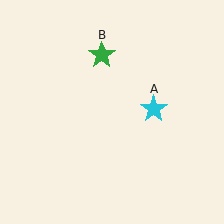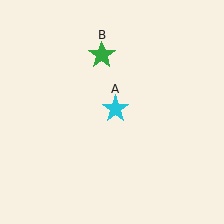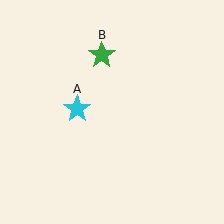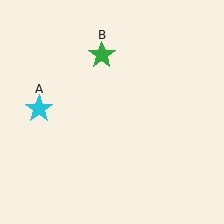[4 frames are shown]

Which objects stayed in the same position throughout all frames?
Green star (object B) remained stationary.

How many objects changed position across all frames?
1 object changed position: cyan star (object A).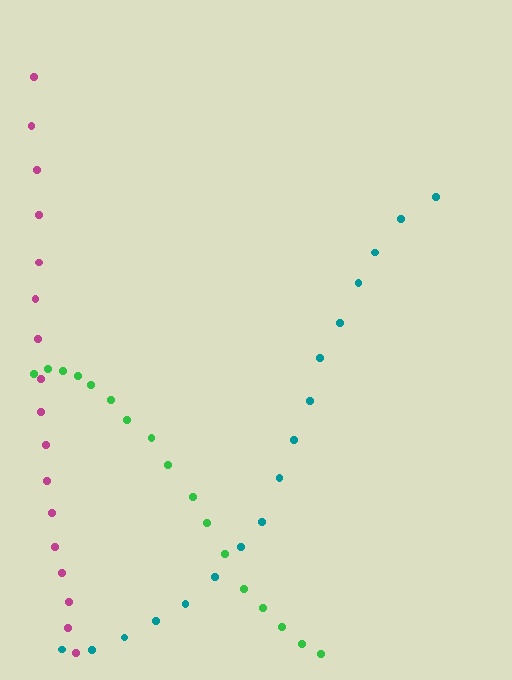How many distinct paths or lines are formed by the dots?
There are 3 distinct paths.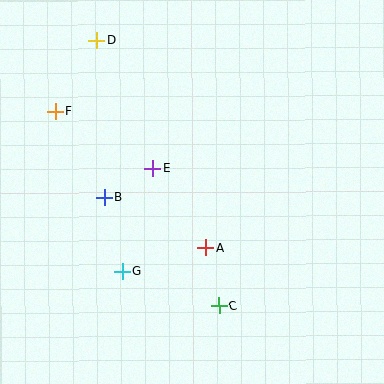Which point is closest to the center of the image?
Point E at (152, 168) is closest to the center.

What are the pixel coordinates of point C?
Point C is at (219, 306).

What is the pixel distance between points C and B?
The distance between C and B is 157 pixels.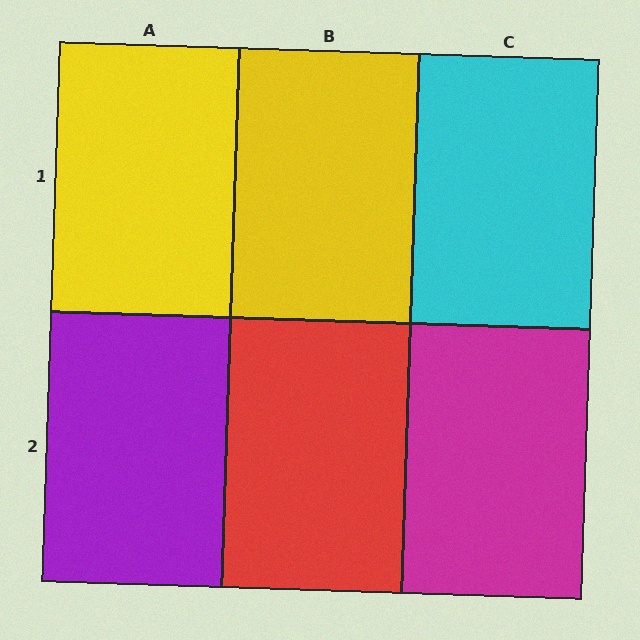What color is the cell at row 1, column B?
Yellow.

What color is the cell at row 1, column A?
Yellow.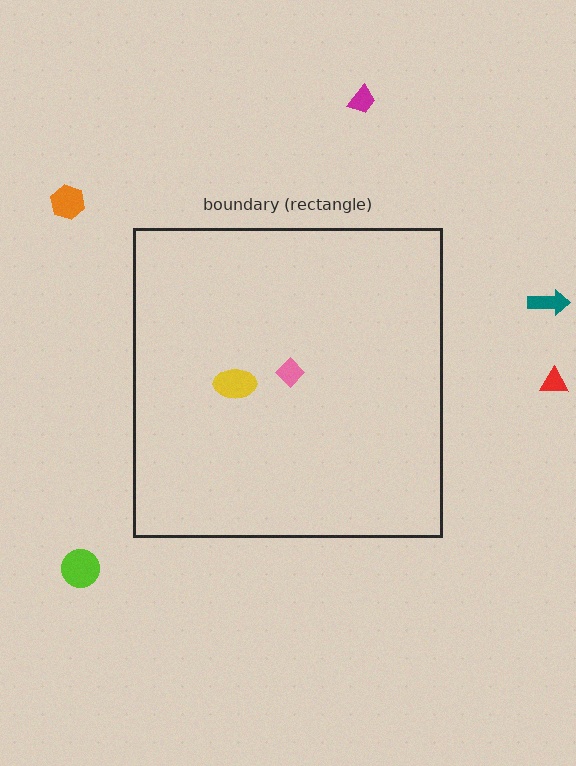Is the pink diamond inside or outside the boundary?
Inside.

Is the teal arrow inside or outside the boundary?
Outside.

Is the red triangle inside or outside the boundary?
Outside.